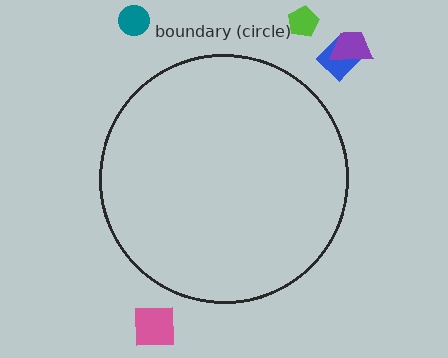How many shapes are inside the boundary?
0 inside, 5 outside.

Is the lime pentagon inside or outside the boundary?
Outside.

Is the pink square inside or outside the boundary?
Outside.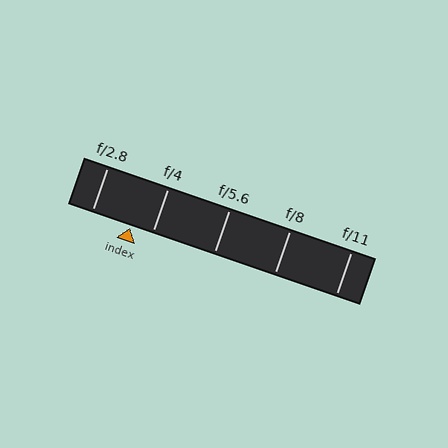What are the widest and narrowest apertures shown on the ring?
The widest aperture shown is f/2.8 and the narrowest is f/11.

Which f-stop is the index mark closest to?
The index mark is closest to f/4.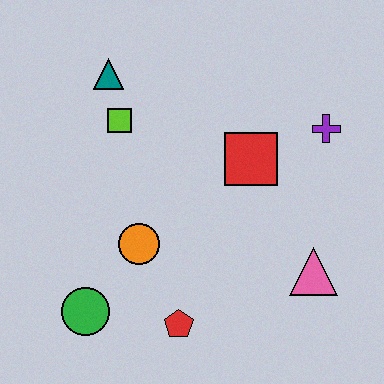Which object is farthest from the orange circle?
The purple cross is farthest from the orange circle.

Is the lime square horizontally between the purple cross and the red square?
No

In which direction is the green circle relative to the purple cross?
The green circle is to the left of the purple cross.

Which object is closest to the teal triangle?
The lime square is closest to the teal triangle.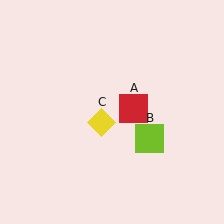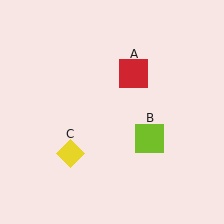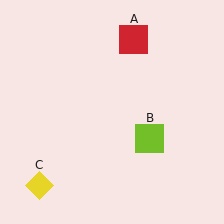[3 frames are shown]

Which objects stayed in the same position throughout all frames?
Lime square (object B) remained stationary.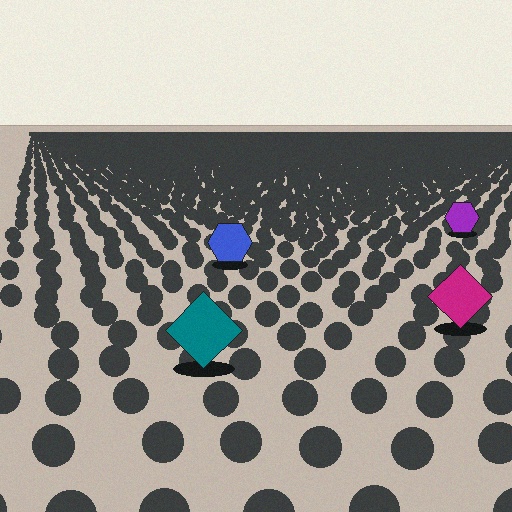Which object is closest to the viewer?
The teal diamond is closest. The texture marks near it are larger and more spread out.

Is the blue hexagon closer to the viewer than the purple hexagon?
Yes. The blue hexagon is closer — you can tell from the texture gradient: the ground texture is coarser near it.